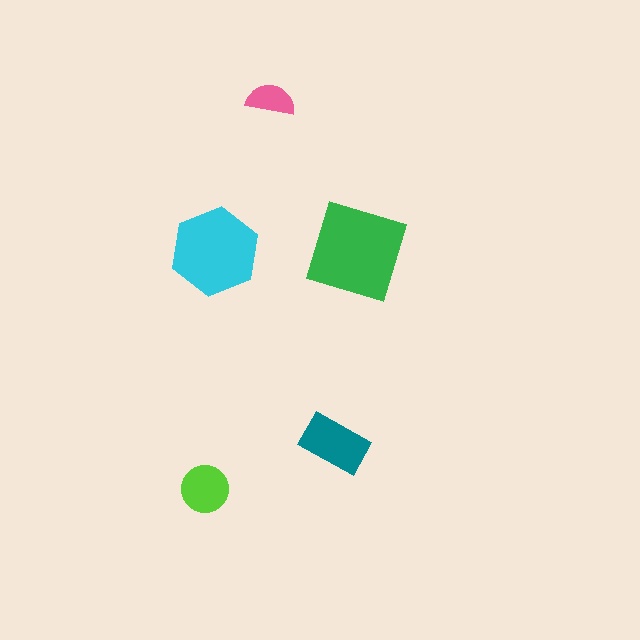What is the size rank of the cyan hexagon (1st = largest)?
2nd.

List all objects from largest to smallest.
The green square, the cyan hexagon, the teal rectangle, the lime circle, the pink semicircle.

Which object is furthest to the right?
The green square is rightmost.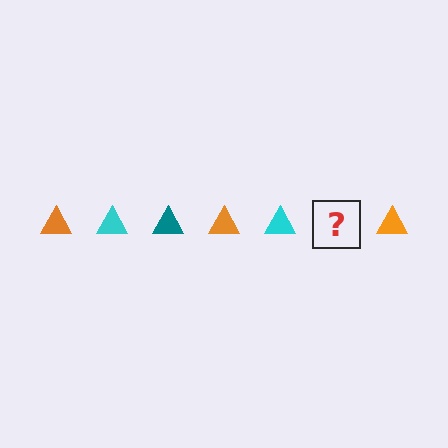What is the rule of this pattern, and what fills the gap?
The rule is that the pattern cycles through orange, cyan, teal triangles. The gap should be filled with a teal triangle.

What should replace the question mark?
The question mark should be replaced with a teal triangle.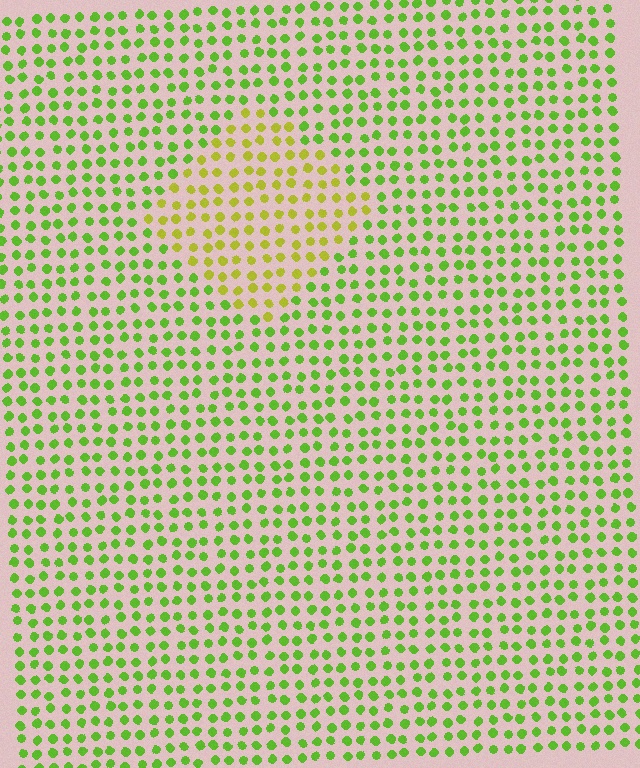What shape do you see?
I see a diamond.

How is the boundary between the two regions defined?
The boundary is defined purely by a slight shift in hue (about 34 degrees). Spacing, size, and orientation are identical on both sides.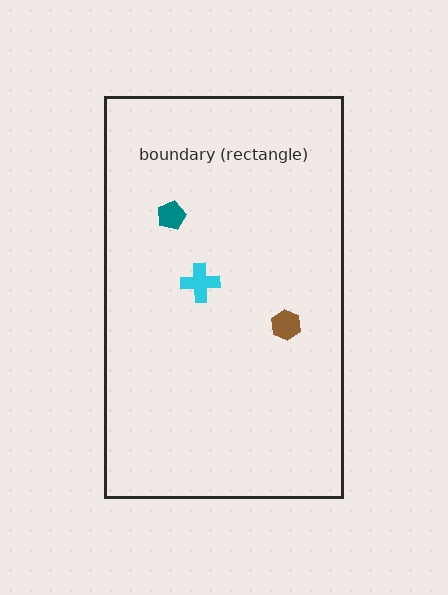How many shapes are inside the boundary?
3 inside, 0 outside.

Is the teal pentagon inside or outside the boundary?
Inside.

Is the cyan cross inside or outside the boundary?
Inside.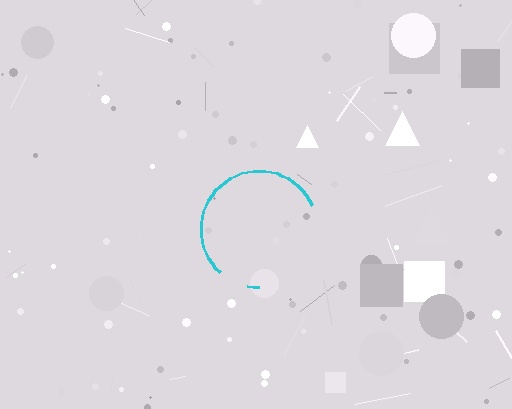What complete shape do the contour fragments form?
The contour fragments form a circle.